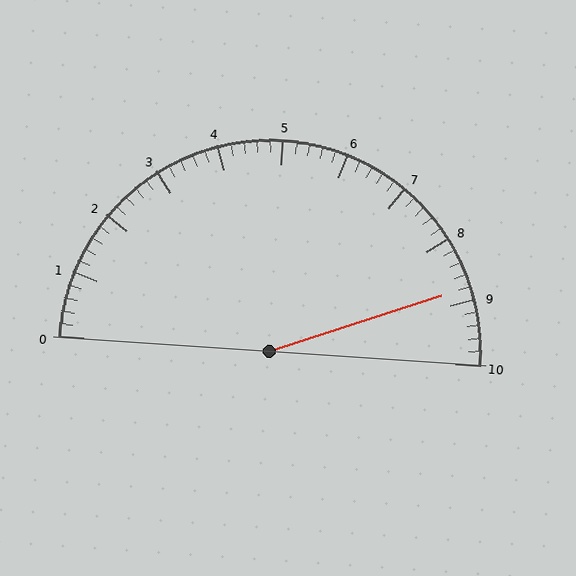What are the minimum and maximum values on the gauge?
The gauge ranges from 0 to 10.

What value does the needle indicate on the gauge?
The needle indicates approximately 8.8.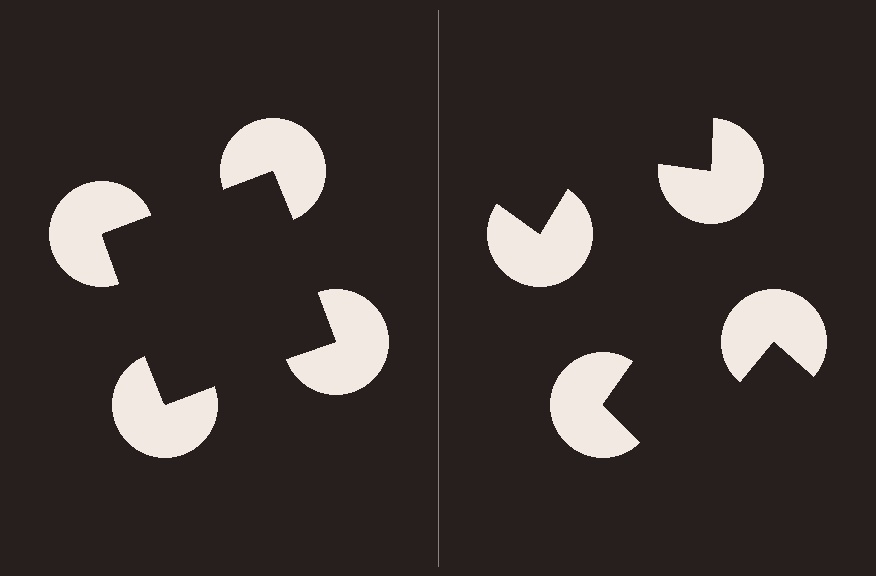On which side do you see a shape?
An illusory square appears on the left side. On the right side the wedge cuts are rotated, so no coherent shape forms.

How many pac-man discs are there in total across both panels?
8 — 4 on each side.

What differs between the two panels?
The pac-man discs are positioned identically on both sides; only the wedge orientations differ. On the left they align to a square; on the right they are misaligned.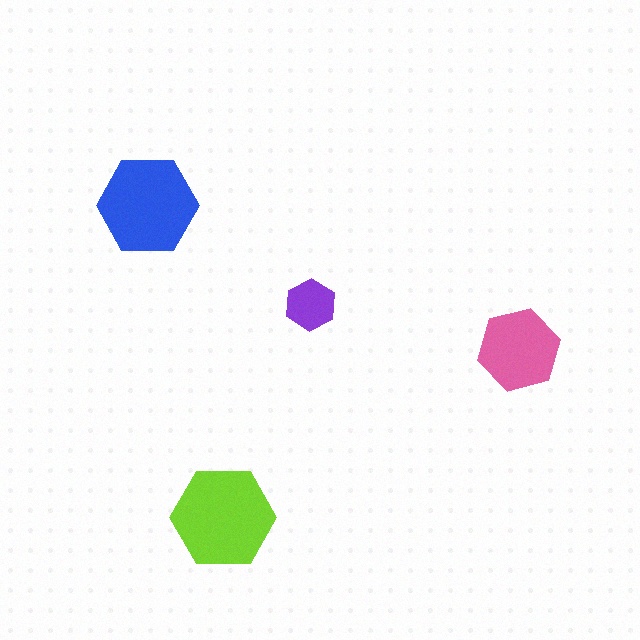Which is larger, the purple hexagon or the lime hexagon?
The lime one.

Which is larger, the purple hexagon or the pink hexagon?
The pink one.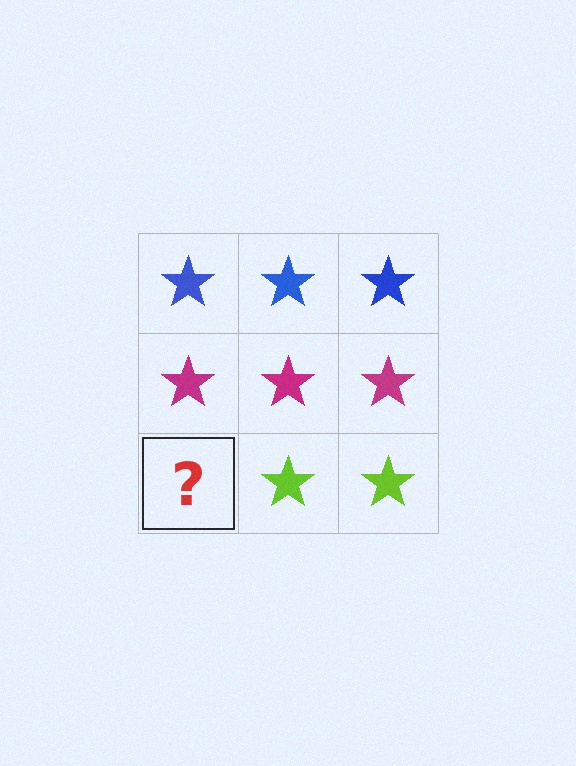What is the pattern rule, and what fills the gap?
The rule is that each row has a consistent color. The gap should be filled with a lime star.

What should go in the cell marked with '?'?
The missing cell should contain a lime star.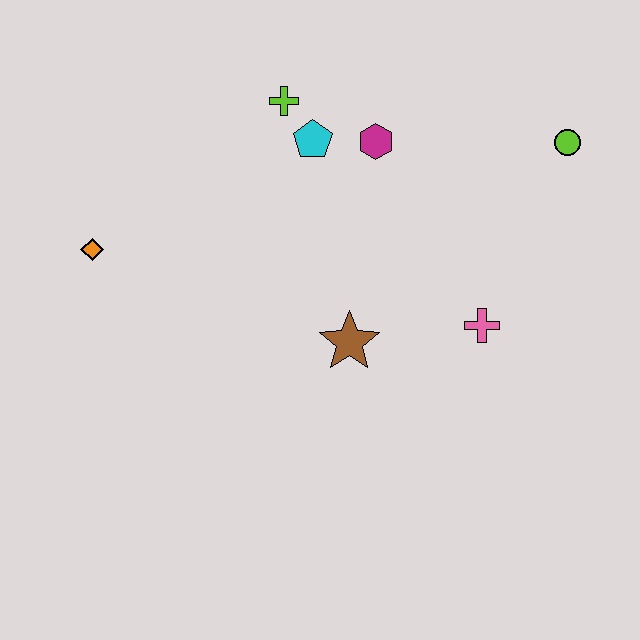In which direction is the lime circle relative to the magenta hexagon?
The lime circle is to the right of the magenta hexagon.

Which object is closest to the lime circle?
The magenta hexagon is closest to the lime circle.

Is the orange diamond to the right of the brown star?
No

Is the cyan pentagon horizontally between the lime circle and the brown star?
No